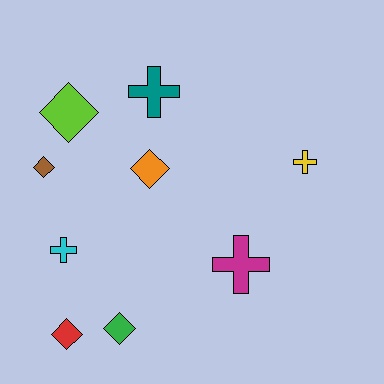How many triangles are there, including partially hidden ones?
There are no triangles.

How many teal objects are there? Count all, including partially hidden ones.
There is 1 teal object.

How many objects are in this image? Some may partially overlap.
There are 9 objects.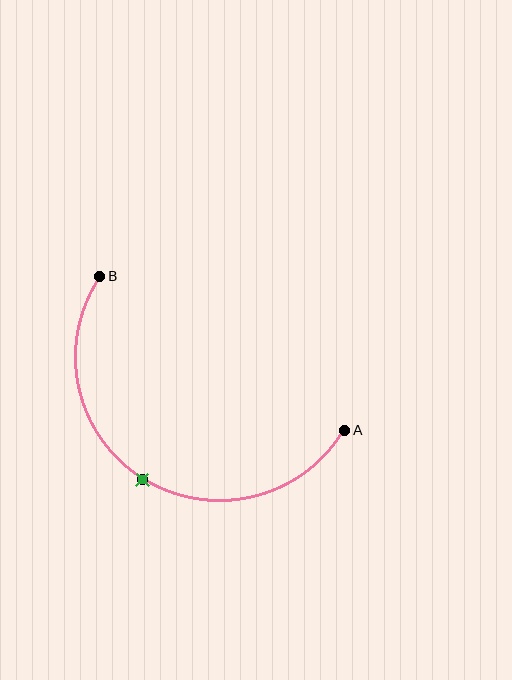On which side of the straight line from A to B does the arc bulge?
The arc bulges below the straight line connecting A and B.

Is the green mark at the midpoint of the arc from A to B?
Yes. The green mark lies on the arc at equal arc-length from both A and B — it is the arc midpoint.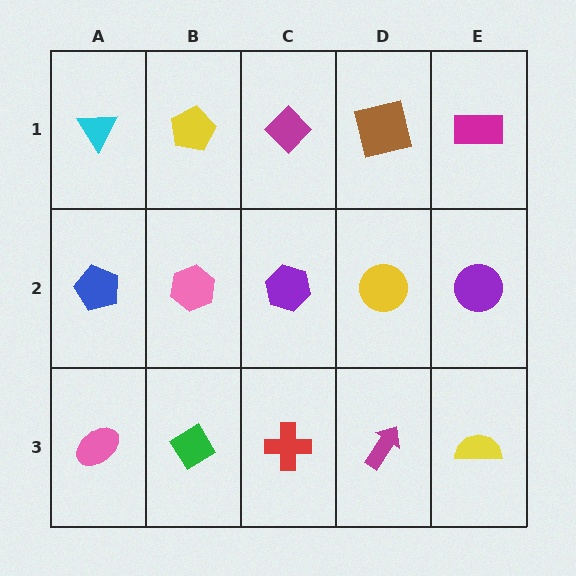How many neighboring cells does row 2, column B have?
4.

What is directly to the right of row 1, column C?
A brown square.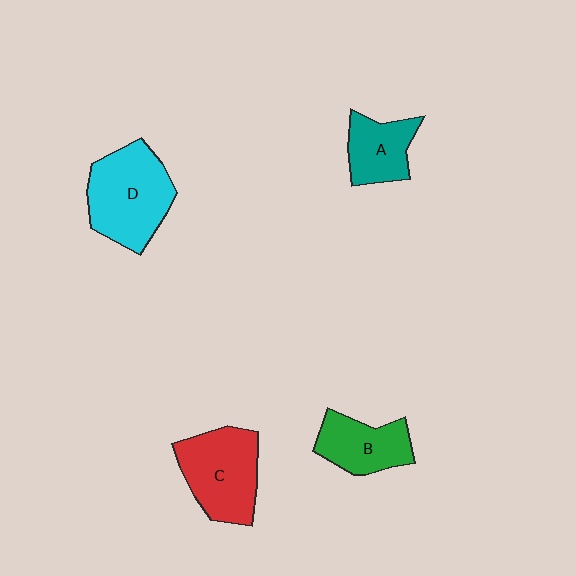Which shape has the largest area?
Shape D (cyan).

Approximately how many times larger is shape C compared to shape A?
Approximately 1.6 times.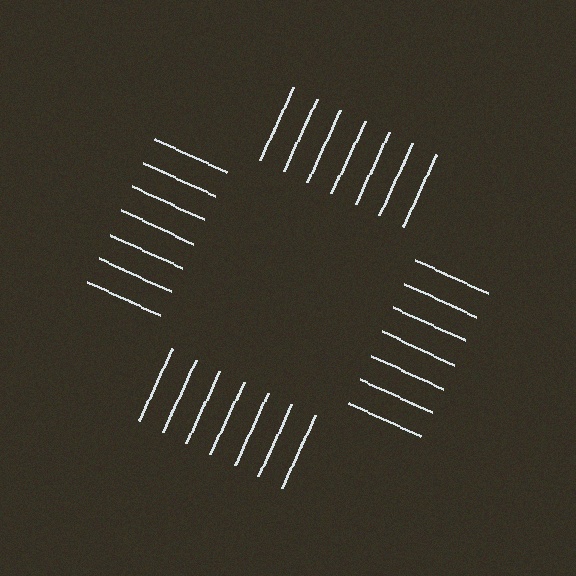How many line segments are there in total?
28 — 7 along each of the 4 edges.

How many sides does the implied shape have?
4 sides — the line-ends trace a square.